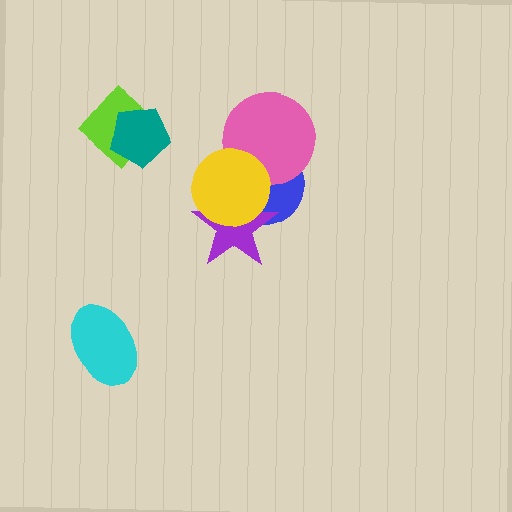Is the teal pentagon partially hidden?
No, no other shape covers it.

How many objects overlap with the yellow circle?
3 objects overlap with the yellow circle.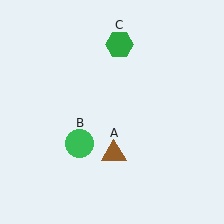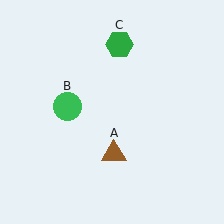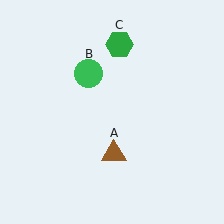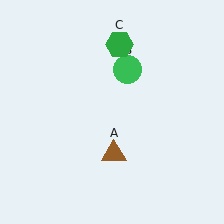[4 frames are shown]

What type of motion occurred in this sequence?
The green circle (object B) rotated clockwise around the center of the scene.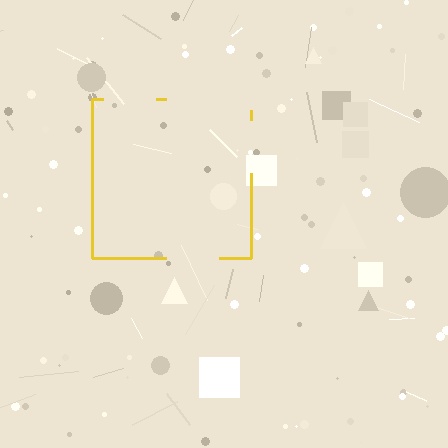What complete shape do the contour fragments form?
The contour fragments form a square.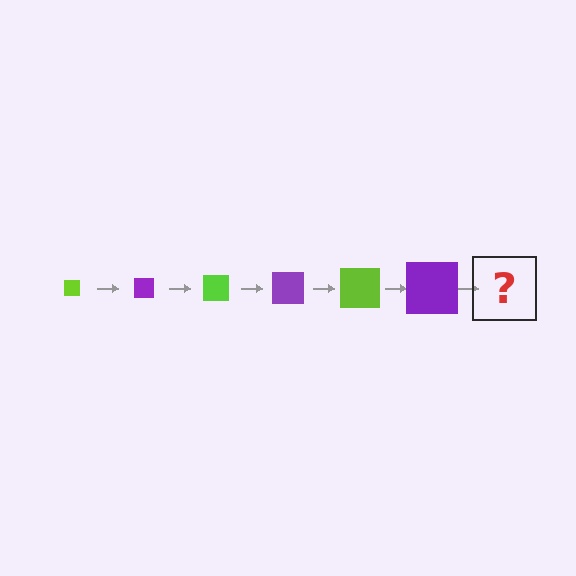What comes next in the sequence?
The next element should be a lime square, larger than the previous one.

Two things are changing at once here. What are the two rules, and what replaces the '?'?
The two rules are that the square grows larger each step and the color cycles through lime and purple. The '?' should be a lime square, larger than the previous one.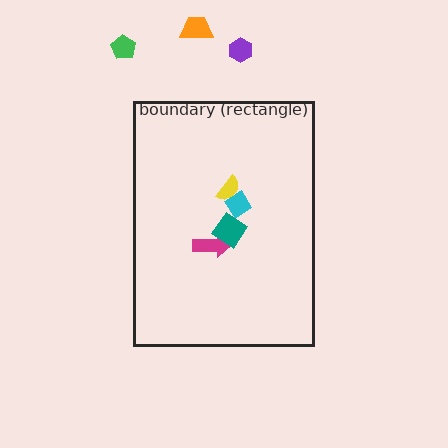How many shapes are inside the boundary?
4 inside, 3 outside.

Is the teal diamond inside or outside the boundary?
Inside.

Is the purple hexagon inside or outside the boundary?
Outside.